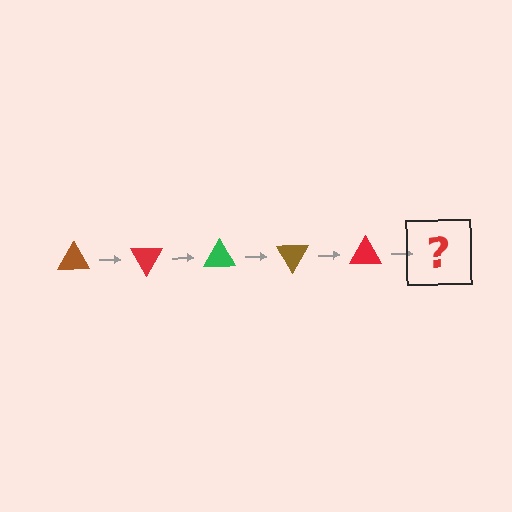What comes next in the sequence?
The next element should be a green triangle, rotated 300 degrees from the start.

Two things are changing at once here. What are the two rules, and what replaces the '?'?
The two rules are that it rotates 60 degrees each step and the color cycles through brown, red, and green. The '?' should be a green triangle, rotated 300 degrees from the start.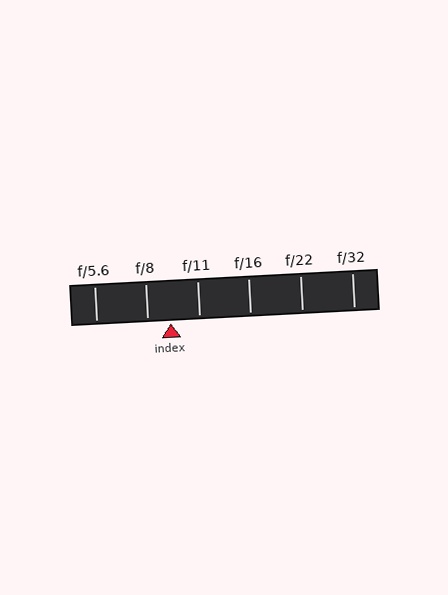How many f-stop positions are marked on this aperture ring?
There are 6 f-stop positions marked.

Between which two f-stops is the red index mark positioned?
The index mark is between f/8 and f/11.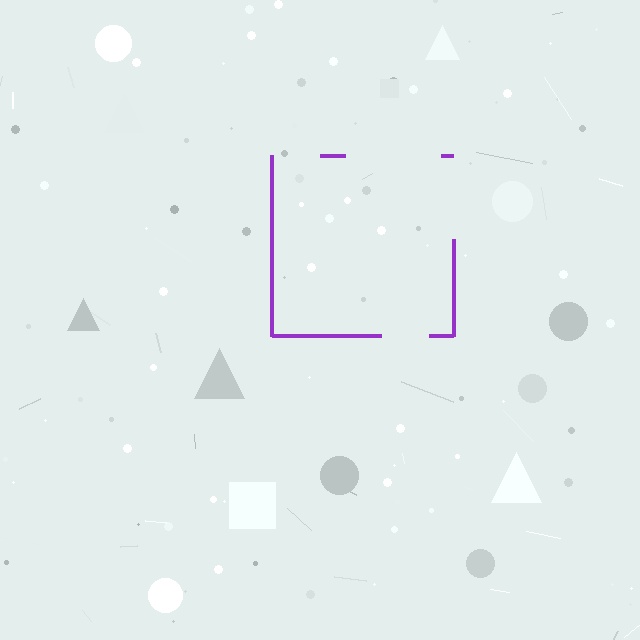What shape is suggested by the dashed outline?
The dashed outline suggests a square.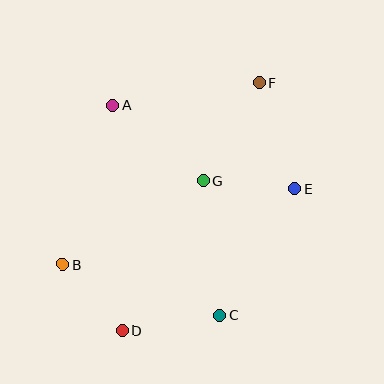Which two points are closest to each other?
Points B and D are closest to each other.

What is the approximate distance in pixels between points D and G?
The distance between D and G is approximately 171 pixels.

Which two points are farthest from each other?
Points D and F are farthest from each other.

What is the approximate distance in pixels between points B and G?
The distance between B and G is approximately 164 pixels.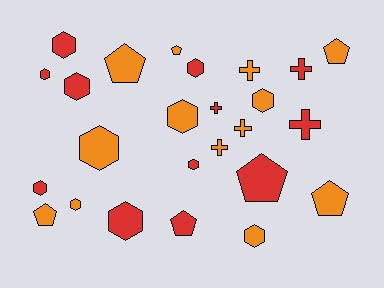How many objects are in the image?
There are 25 objects.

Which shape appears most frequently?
Hexagon, with 12 objects.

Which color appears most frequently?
Orange, with 13 objects.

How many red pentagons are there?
There are 2 red pentagons.